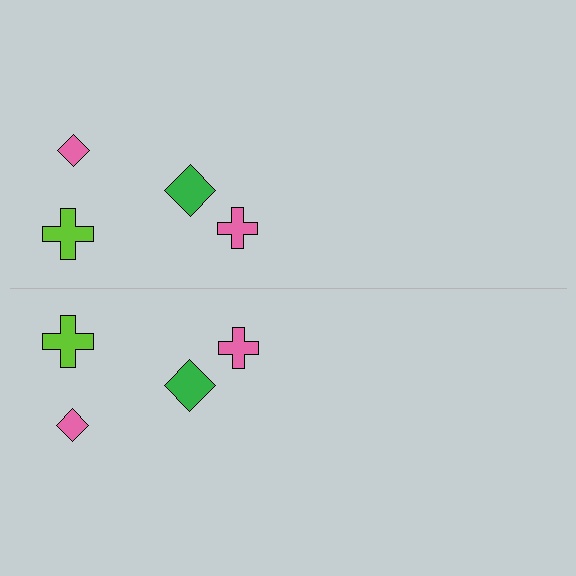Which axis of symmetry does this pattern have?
The pattern has a horizontal axis of symmetry running through the center of the image.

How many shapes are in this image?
There are 8 shapes in this image.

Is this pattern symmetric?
Yes, this pattern has bilateral (reflection) symmetry.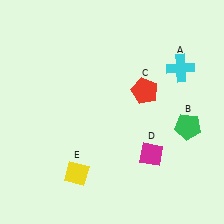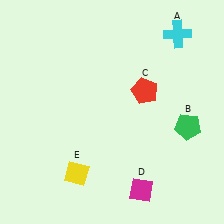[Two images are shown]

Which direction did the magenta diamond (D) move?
The magenta diamond (D) moved down.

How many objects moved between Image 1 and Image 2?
2 objects moved between the two images.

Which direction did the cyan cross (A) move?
The cyan cross (A) moved up.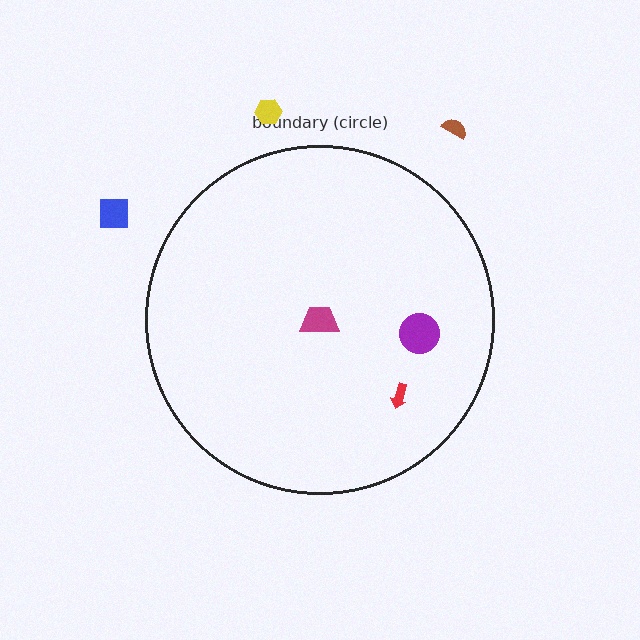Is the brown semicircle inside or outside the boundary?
Outside.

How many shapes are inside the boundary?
3 inside, 3 outside.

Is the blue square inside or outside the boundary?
Outside.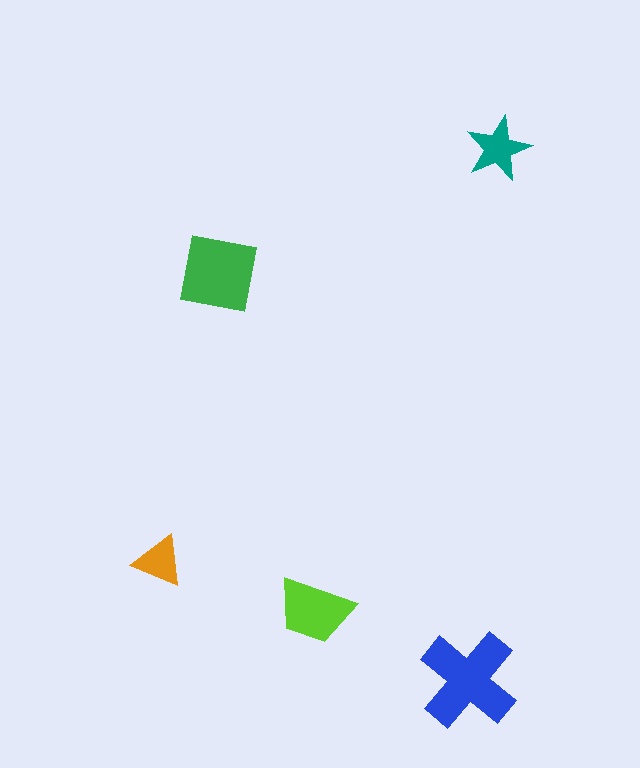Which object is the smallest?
The orange triangle.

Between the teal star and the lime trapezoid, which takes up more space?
The lime trapezoid.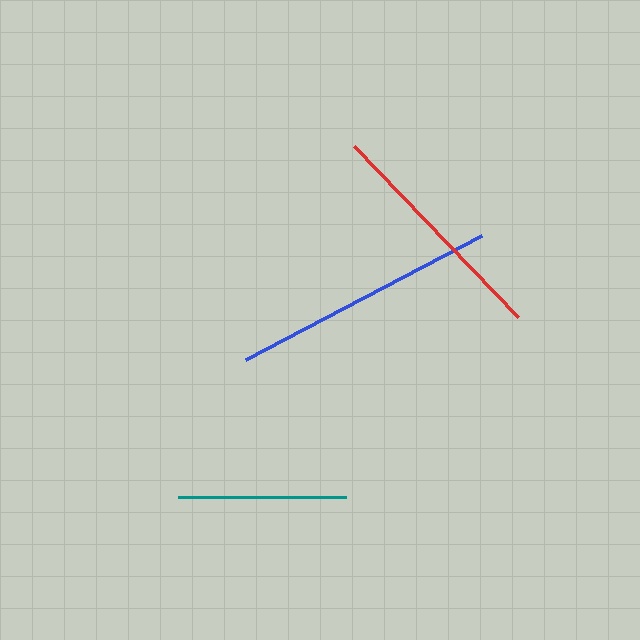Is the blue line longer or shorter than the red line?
The blue line is longer than the red line.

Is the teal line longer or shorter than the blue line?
The blue line is longer than the teal line.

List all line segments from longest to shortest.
From longest to shortest: blue, red, teal.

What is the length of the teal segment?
The teal segment is approximately 168 pixels long.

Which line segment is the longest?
The blue line is the longest at approximately 266 pixels.